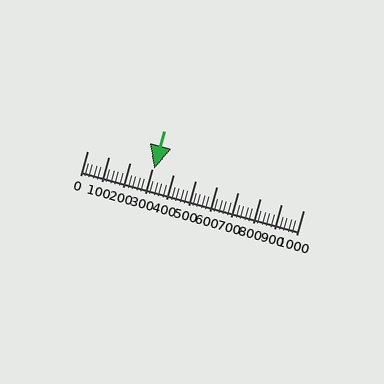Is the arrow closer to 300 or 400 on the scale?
The arrow is closer to 300.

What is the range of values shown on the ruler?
The ruler shows values from 0 to 1000.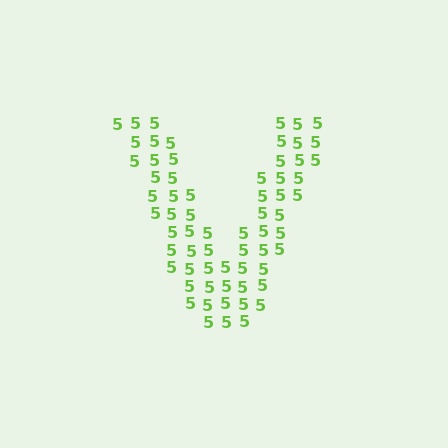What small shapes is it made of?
It is made of small digit 5's.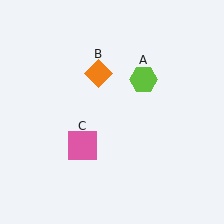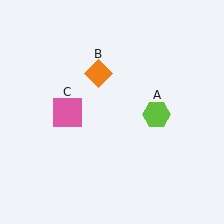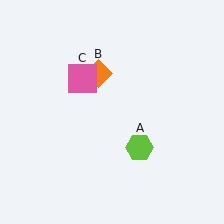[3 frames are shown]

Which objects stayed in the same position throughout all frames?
Orange diamond (object B) remained stationary.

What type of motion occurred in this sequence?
The lime hexagon (object A), pink square (object C) rotated clockwise around the center of the scene.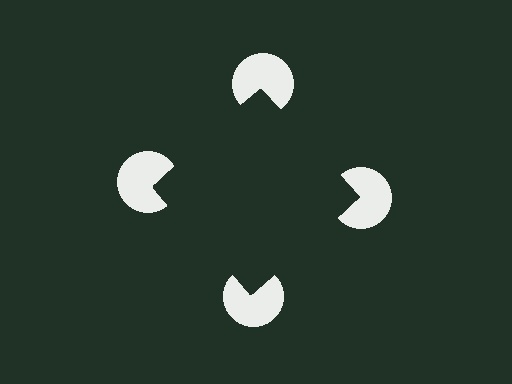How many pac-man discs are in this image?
There are 4 — one at each vertex of the illusory square.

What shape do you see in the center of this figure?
An illusory square — its edges are inferred from the aligned wedge cuts in the pac-man discs, not physically drawn.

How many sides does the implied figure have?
4 sides.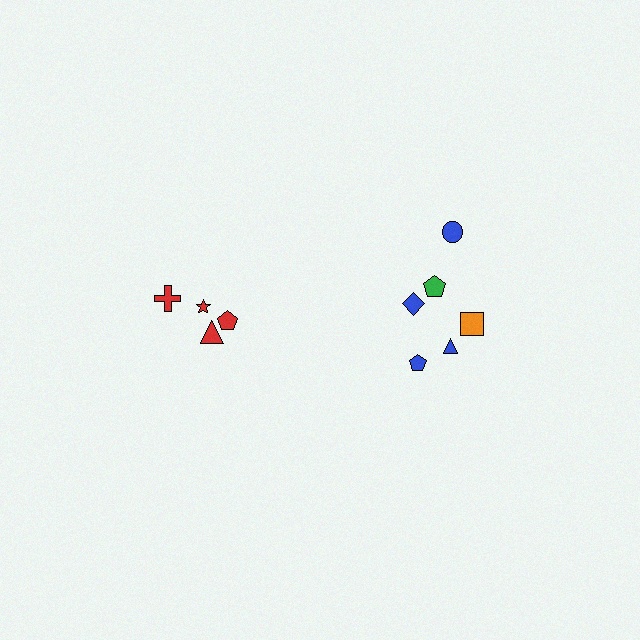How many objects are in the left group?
There are 4 objects.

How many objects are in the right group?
There are 6 objects.